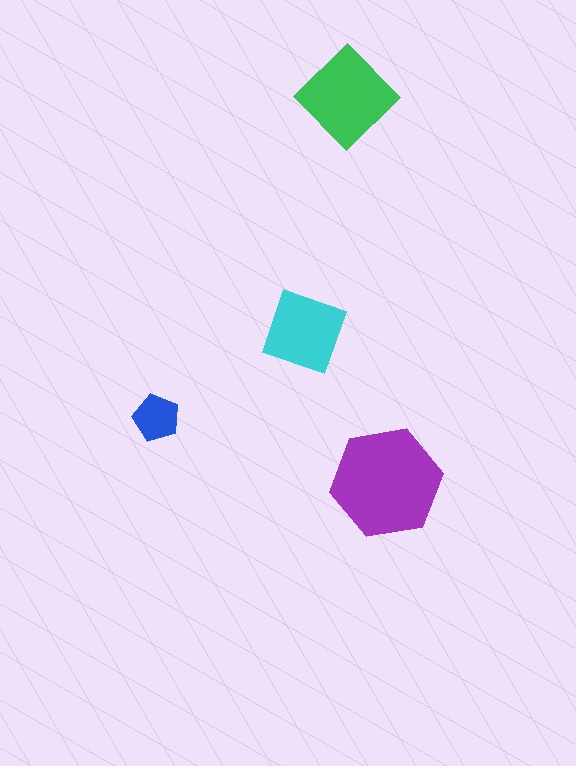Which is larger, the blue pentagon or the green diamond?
The green diamond.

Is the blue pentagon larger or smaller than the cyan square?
Smaller.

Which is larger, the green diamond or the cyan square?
The green diamond.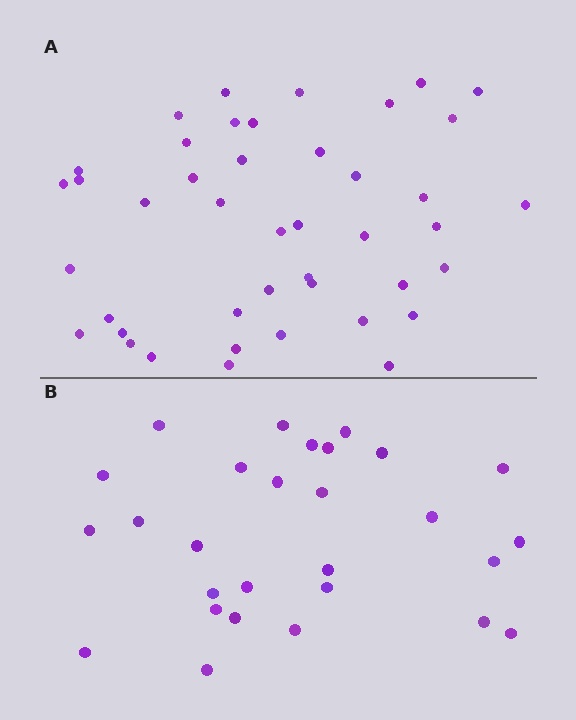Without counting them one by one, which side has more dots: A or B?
Region A (the top region) has more dots.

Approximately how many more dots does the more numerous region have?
Region A has approximately 15 more dots than region B.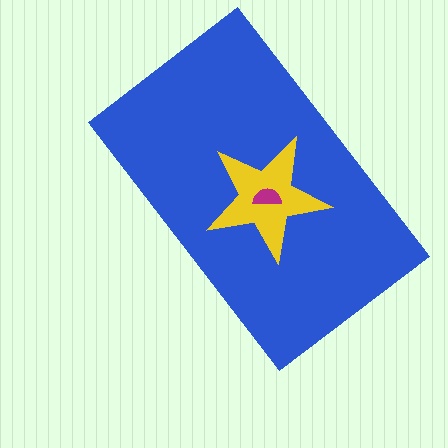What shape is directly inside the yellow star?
The magenta semicircle.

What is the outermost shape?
The blue rectangle.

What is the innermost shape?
The magenta semicircle.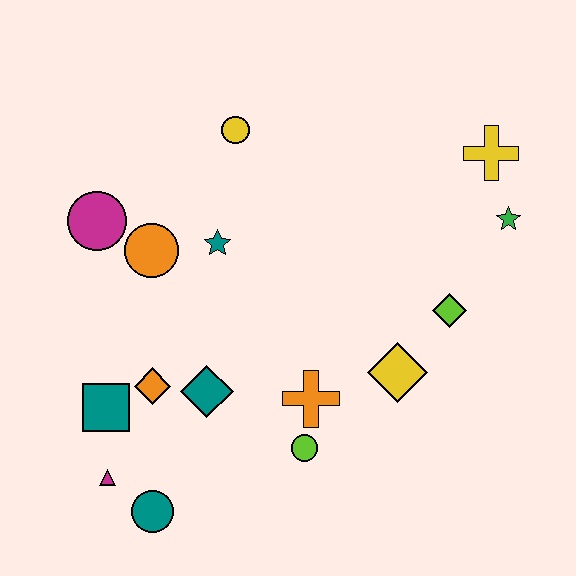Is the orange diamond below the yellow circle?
Yes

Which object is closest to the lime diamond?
The yellow diamond is closest to the lime diamond.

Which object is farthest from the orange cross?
The yellow cross is farthest from the orange cross.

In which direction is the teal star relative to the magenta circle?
The teal star is to the right of the magenta circle.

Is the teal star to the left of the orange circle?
No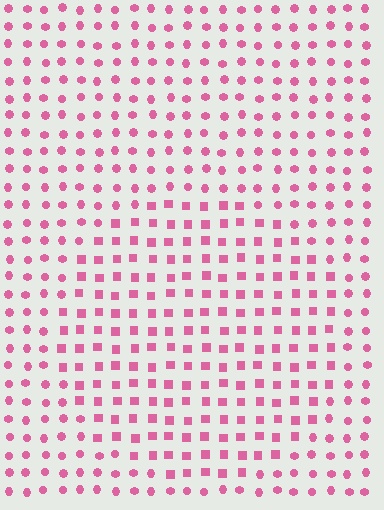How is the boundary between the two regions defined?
The boundary is defined by a change in element shape: squares inside vs. circles outside. All elements share the same color and spacing.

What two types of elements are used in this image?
The image uses squares inside the circle region and circles outside it.